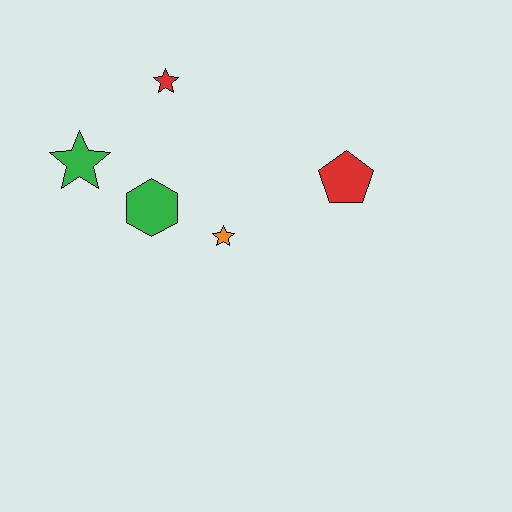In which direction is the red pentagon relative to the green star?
The red pentagon is to the right of the green star.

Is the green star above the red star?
No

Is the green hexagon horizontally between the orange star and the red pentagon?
No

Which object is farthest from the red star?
The red pentagon is farthest from the red star.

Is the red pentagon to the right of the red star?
Yes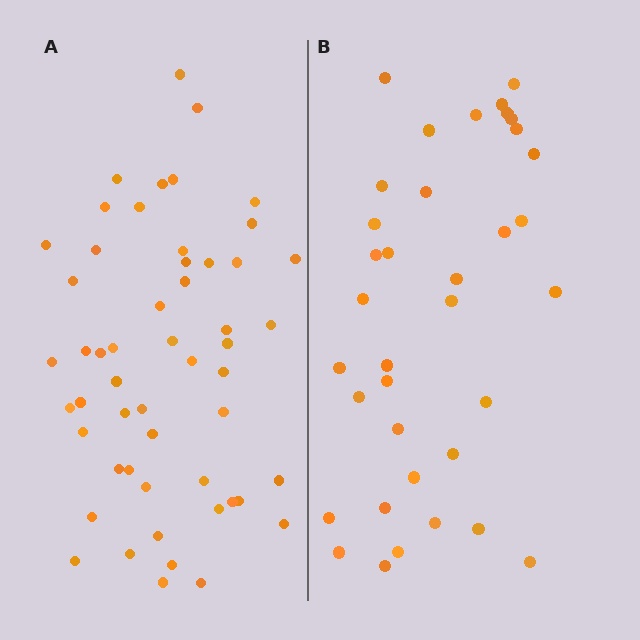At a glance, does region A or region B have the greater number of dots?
Region A (the left region) has more dots.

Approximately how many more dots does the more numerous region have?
Region A has approximately 15 more dots than region B.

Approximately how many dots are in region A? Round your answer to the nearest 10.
About 50 dots. (The exact count is 53, which rounds to 50.)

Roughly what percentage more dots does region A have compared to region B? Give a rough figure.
About 45% more.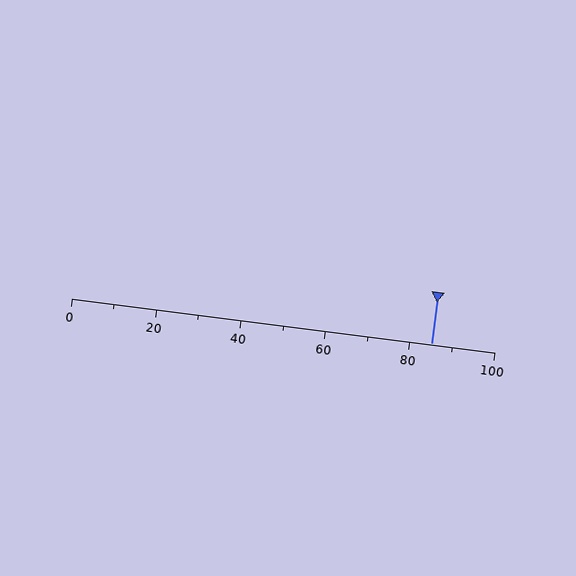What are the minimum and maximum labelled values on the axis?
The axis runs from 0 to 100.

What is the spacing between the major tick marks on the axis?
The major ticks are spaced 20 apart.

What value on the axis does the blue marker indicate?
The marker indicates approximately 85.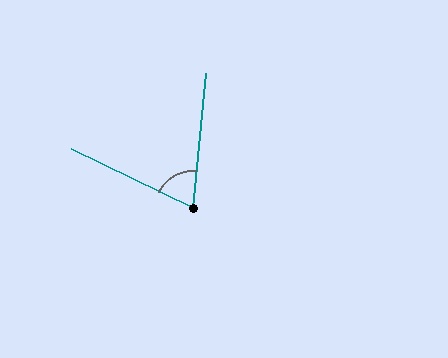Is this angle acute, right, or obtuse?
It is acute.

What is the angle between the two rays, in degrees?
Approximately 70 degrees.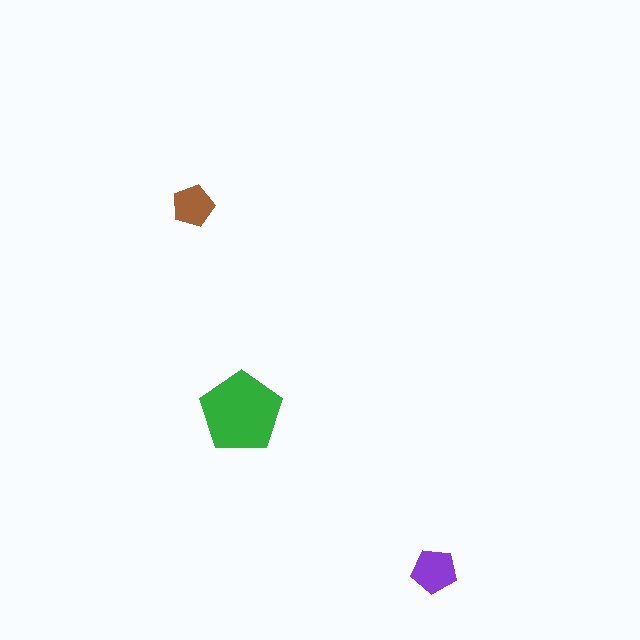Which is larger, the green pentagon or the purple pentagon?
The green one.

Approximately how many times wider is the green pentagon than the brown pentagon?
About 2 times wider.